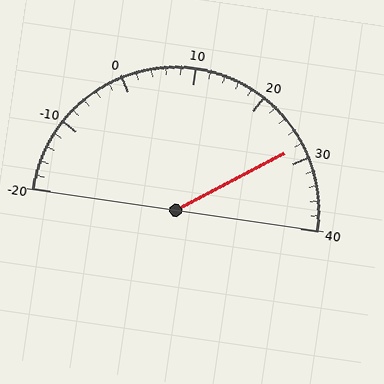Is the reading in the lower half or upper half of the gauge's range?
The reading is in the upper half of the range (-20 to 40).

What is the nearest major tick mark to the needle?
The nearest major tick mark is 30.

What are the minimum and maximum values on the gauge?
The gauge ranges from -20 to 40.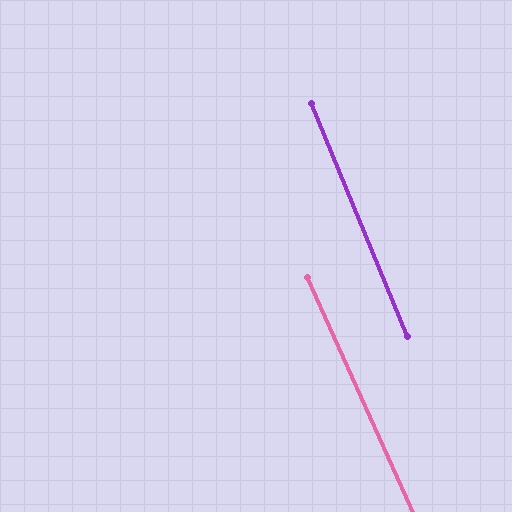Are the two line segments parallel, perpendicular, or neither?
Parallel — their directions differ by only 1.8°.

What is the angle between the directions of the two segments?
Approximately 2 degrees.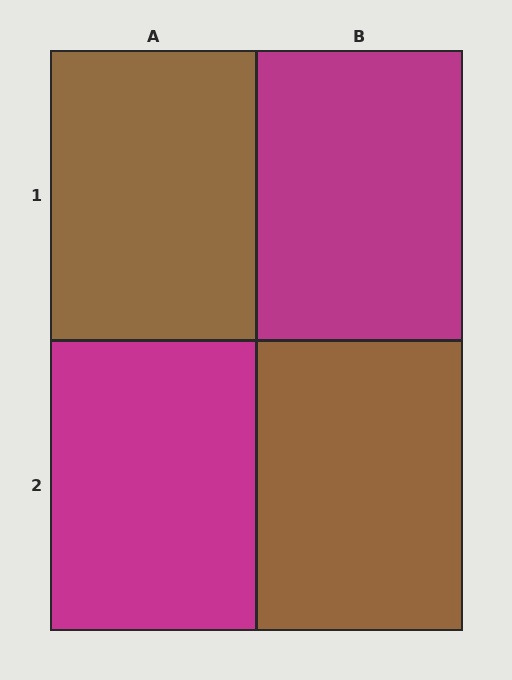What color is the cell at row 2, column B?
Brown.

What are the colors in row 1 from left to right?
Brown, magenta.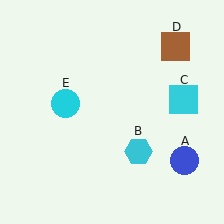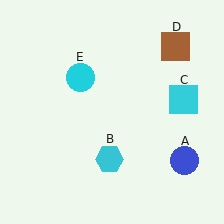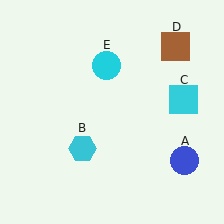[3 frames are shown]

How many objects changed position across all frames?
2 objects changed position: cyan hexagon (object B), cyan circle (object E).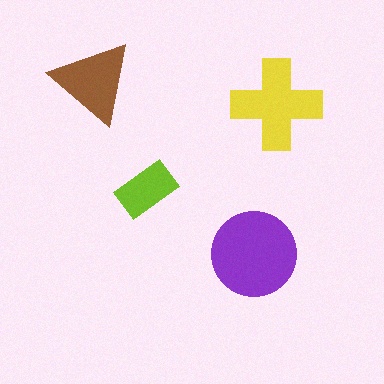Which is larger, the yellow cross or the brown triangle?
The yellow cross.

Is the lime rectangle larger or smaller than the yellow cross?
Smaller.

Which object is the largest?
The purple circle.